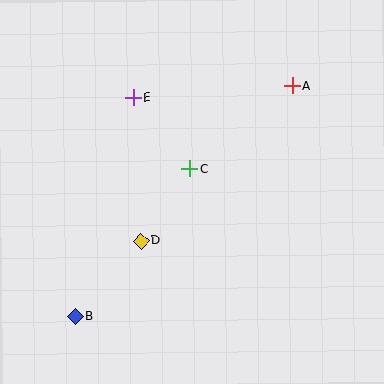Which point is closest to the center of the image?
Point C at (190, 169) is closest to the center.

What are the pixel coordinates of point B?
Point B is at (75, 316).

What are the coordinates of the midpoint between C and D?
The midpoint between C and D is at (165, 205).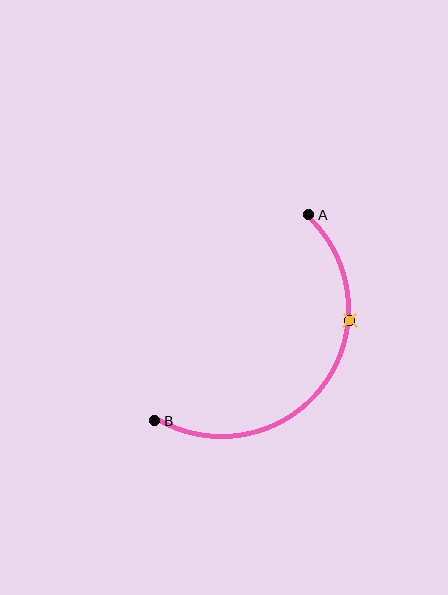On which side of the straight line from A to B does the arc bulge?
The arc bulges below and to the right of the straight line connecting A and B.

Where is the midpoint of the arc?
The arc midpoint is the point on the curve farthest from the straight line joining A and B. It sits below and to the right of that line.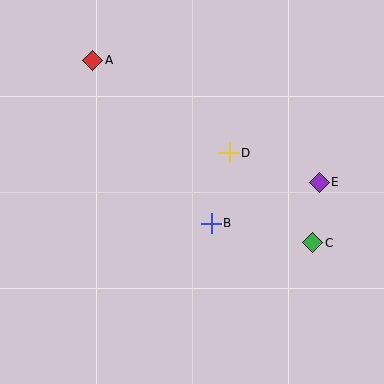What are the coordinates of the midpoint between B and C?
The midpoint between B and C is at (262, 233).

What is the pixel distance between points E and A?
The distance between E and A is 257 pixels.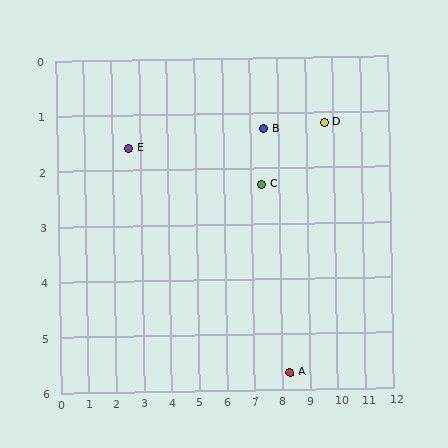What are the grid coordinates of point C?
Point C is at approximately (7.4, 2.3).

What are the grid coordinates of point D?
Point D is at approximately (9.7, 1.2).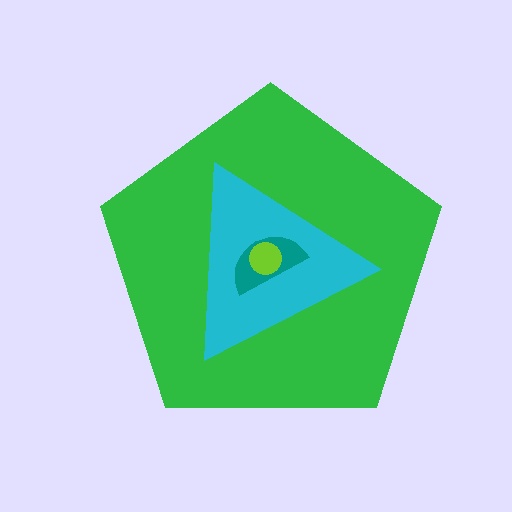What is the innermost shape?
The lime circle.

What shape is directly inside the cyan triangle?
The teal semicircle.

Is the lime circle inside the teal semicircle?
Yes.